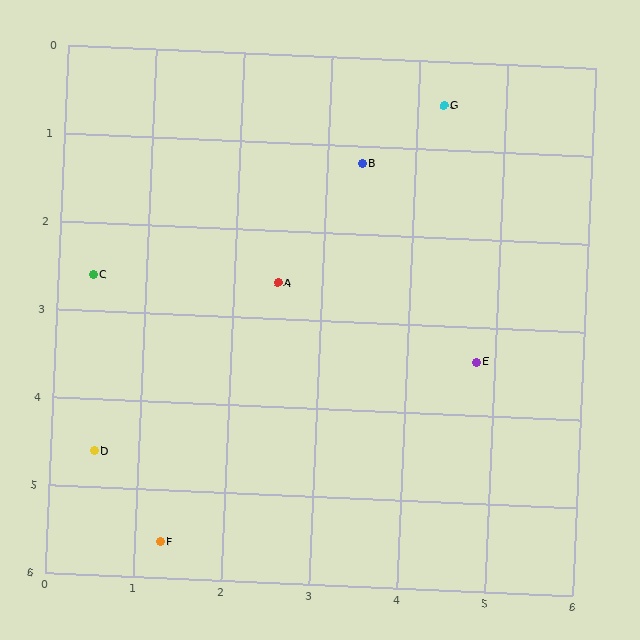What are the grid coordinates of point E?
Point E is at approximately (4.8, 3.4).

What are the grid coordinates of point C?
Point C is at approximately (0.4, 2.6).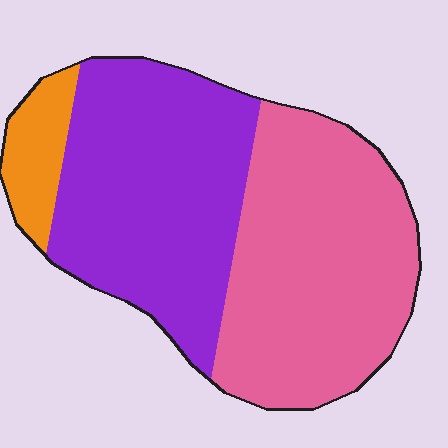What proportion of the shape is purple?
Purple covers roughly 45% of the shape.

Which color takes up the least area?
Orange, at roughly 10%.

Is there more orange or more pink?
Pink.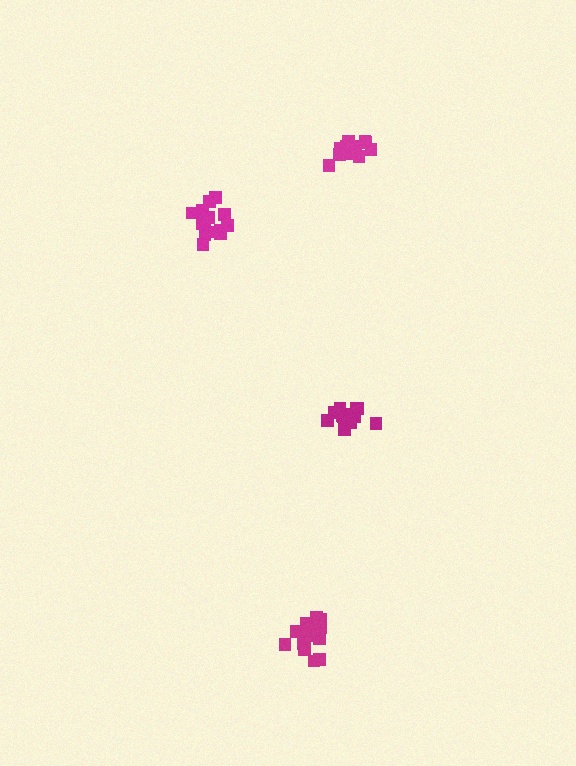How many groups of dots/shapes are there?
There are 4 groups.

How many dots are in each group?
Group 1: 15 dots, Group 2: 16 dots, Group 3: 15 dots, Group 4: 15 dots (61 total).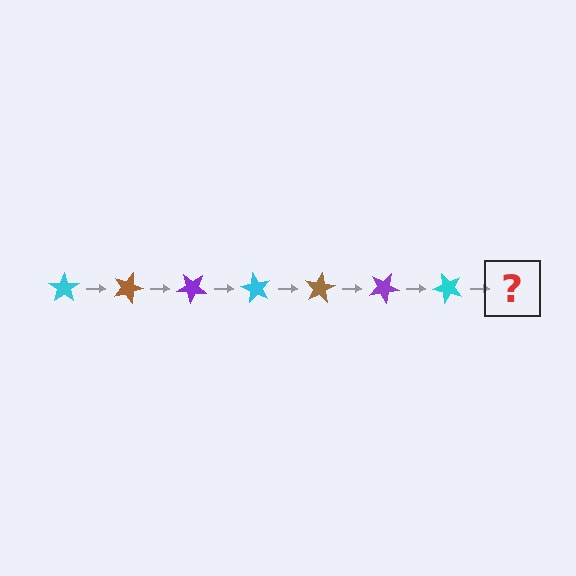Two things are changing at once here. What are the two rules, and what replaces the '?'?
The two rules are that it rotates 20 degrees each step and the color cycles through cyan, brown, and purple. The '?' should be a brown star, rotated 140 degrees from the start.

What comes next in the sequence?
The next element should be a brown star, rotated 140 degrees from the start.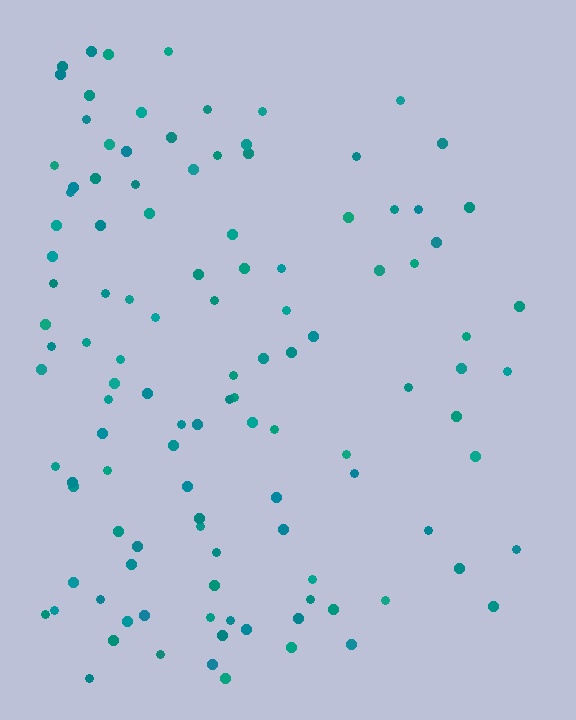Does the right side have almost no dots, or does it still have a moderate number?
Still a moderate number, just noticeably fewer than the left.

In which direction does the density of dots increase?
From right to left, with the left side densest.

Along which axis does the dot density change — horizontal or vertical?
Horizontal.